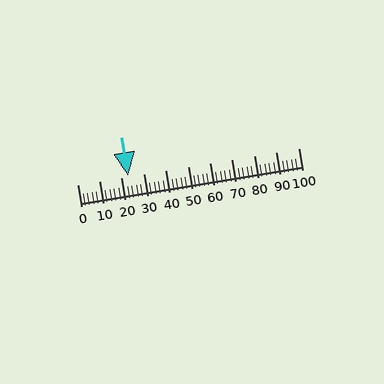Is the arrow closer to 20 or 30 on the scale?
The arrow is closer to 20.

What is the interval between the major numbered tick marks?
The major tick marks are spaced 10 units apart.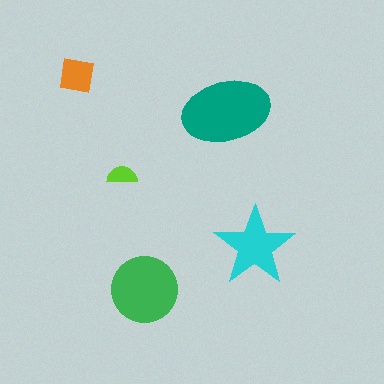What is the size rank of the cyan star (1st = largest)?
3rd.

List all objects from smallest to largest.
The lime semicircle, the orange square, the cyan star, the green circle, the teal ellipse.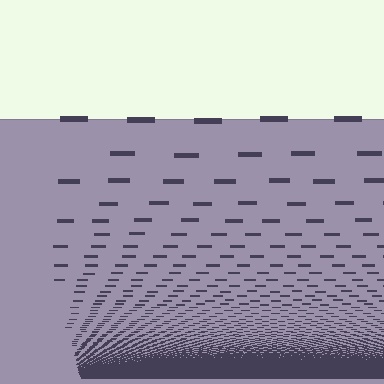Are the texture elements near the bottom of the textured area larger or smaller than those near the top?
Smaller. The gradient is inverted — elements near the bottom are smaller and denser.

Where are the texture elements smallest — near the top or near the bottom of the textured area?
Near the bottom.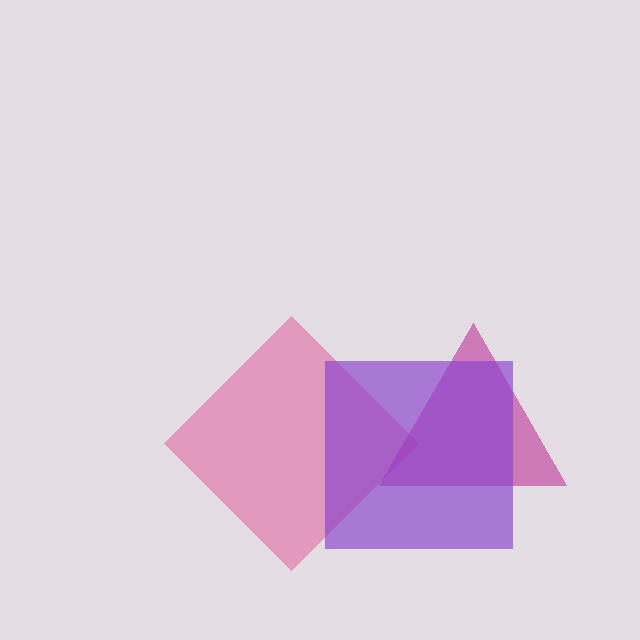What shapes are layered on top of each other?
The layered shapes are: a pink diamond, a magenta triangle, a purple square.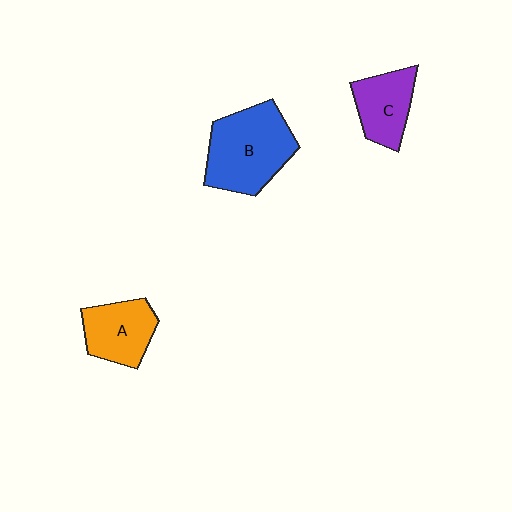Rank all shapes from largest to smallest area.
From largest to smallest: B (blue), A (orange), C (purple).